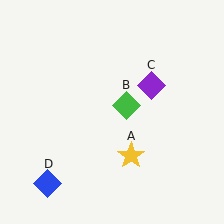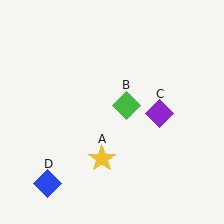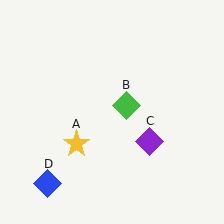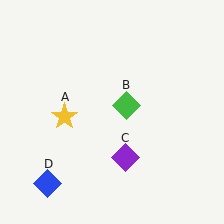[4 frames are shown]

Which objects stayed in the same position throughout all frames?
Green diamond (object B) and blue diamond (object D) remained stationary.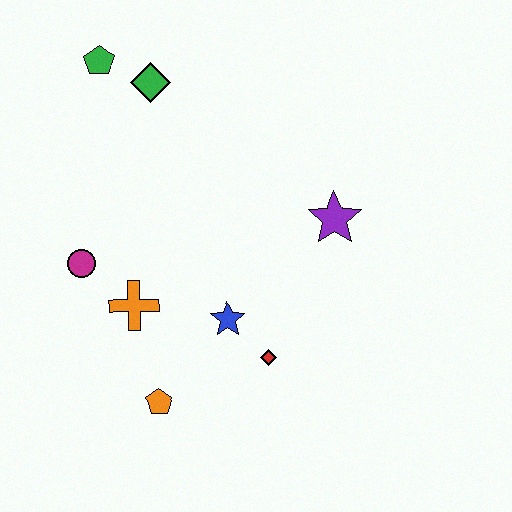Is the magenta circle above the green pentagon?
No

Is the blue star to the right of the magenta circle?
Yes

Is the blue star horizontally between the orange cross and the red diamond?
Yes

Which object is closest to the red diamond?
The blue star is closest to the red diamond.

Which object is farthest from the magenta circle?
The purple star is farthest from the magenta circle.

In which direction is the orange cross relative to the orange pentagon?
The orange cross is above the orange pentagon.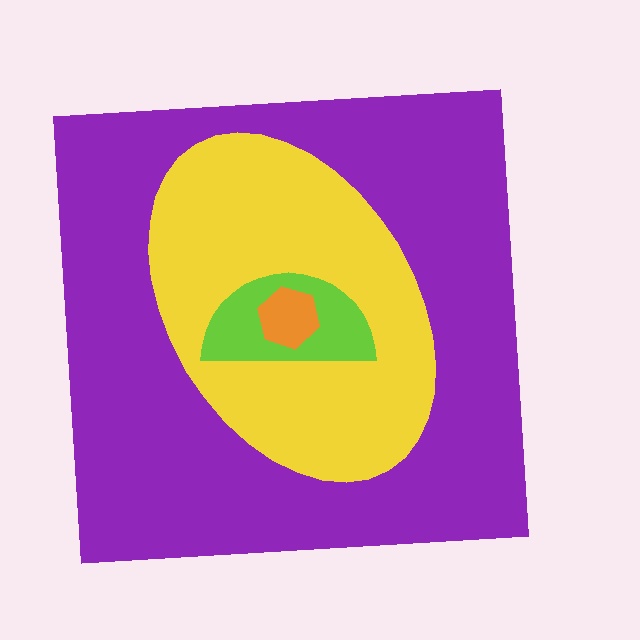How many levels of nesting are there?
4.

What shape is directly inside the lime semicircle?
The orange hexagon.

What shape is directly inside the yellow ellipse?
The lime semicircle.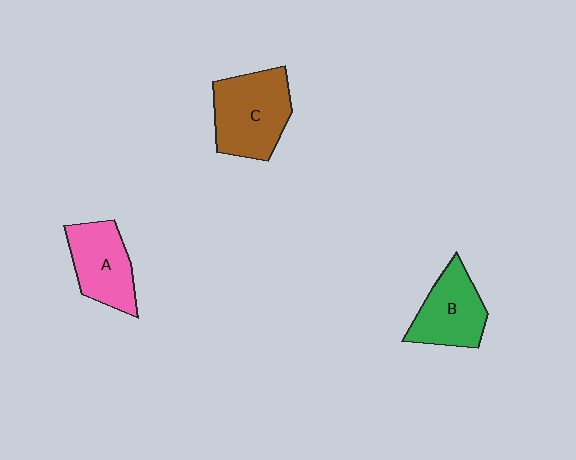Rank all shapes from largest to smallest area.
From largest to smallest: C (brown), B (green), A (pink).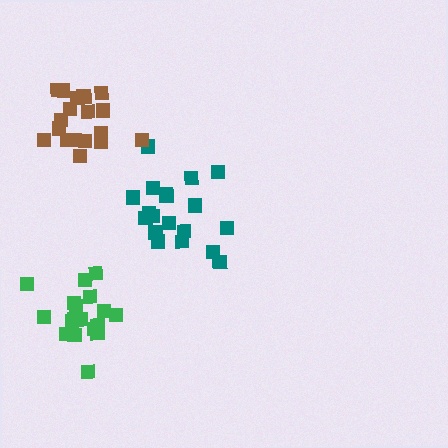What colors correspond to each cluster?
The clusters are colored: teal, brown, green.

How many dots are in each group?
Group 1: 19 dots, Group 2: 18 dots, Group 3: 19 dots (56 total).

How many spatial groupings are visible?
There are 3 spatial groupings.